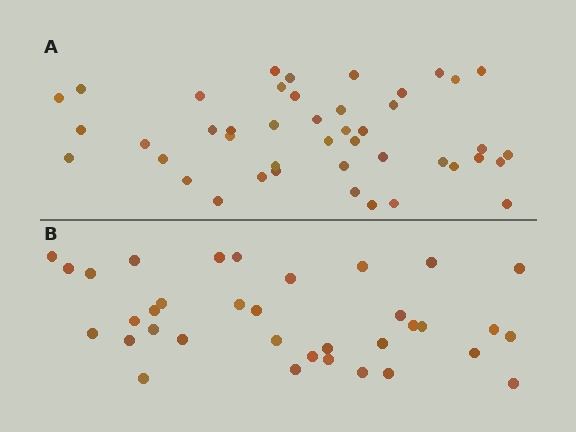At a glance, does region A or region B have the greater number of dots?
Region A (the top region) has more dots.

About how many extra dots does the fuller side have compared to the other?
Region A has roughly 8 or so more dots than region B.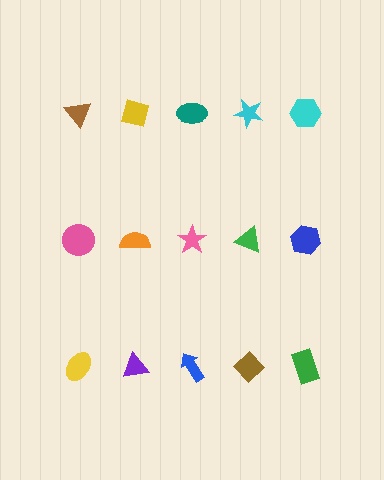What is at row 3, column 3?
A blue arrow.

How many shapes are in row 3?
5 shapes.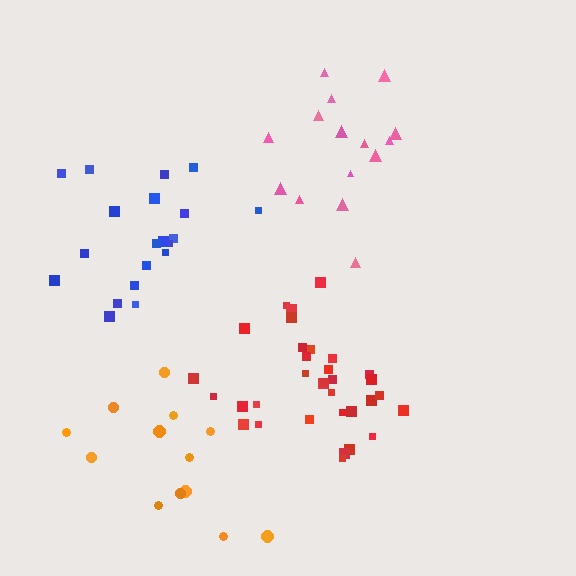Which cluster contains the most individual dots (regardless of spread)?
Red (33).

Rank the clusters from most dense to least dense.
red, pink, blue, orange.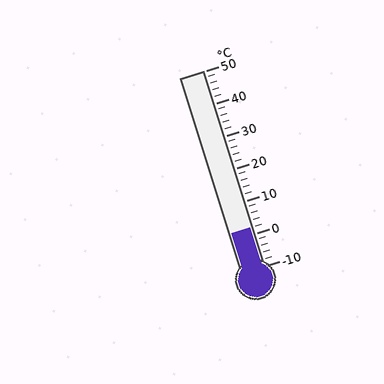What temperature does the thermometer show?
The thermometer shows approximately 2°C.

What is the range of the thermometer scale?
The thermometer scale ranges from -10°C to 50°C.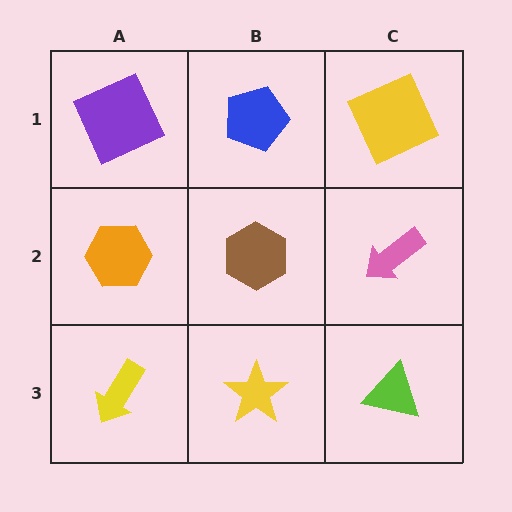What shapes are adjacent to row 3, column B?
A brown hexagon (row 2, column B), a yellow arrow (row 3, column A), a lime triangle (row 3, column C).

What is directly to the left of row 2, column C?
A brown hexagon.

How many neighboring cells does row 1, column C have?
2.